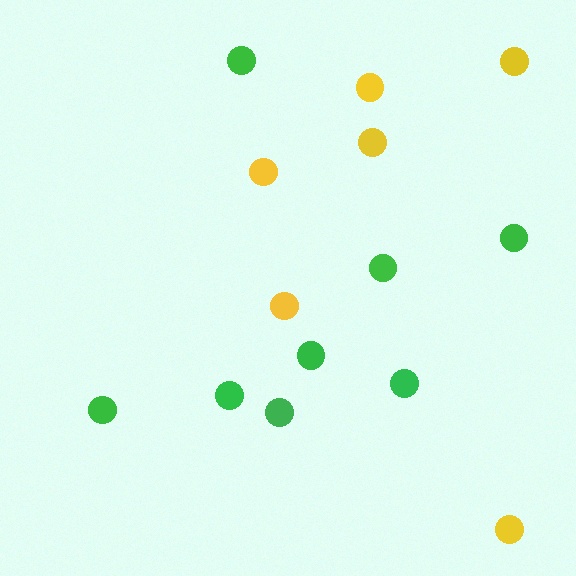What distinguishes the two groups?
There are 2 groups: one group of yellow circles (6) and one group of green circles (8).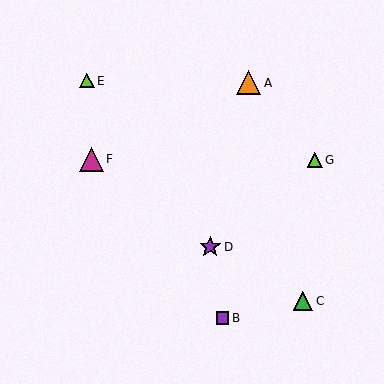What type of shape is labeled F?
Shape F is a magenta triangle.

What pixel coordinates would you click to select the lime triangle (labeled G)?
Click at (315, 160) to select the lime triangle G.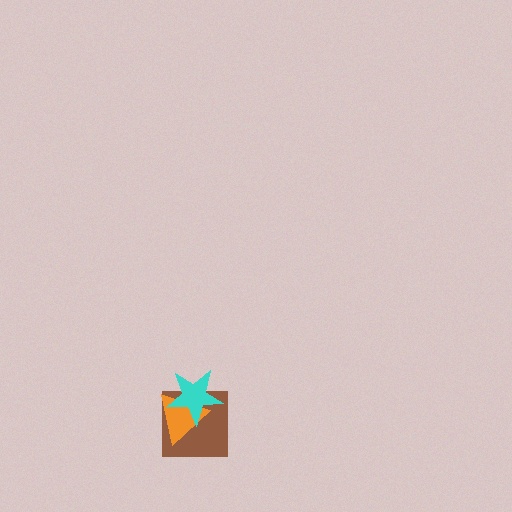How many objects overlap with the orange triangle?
2 objects overlap with the orange triangle.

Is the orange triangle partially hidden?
Yes, it is partially covered by another shape.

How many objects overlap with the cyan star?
2 objects overlap with the cyan star.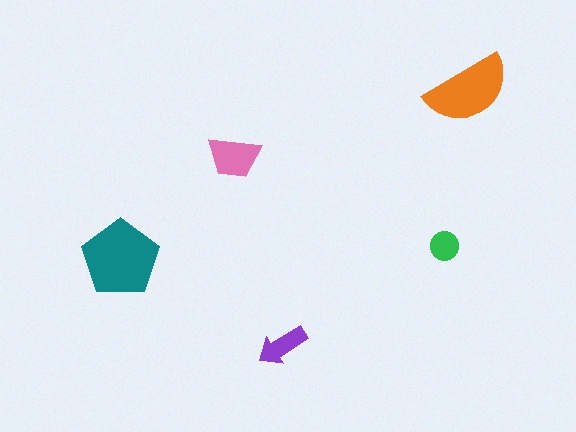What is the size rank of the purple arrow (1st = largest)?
4th.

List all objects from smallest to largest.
The green circle, the purple arrow, the pink trapezoid, the orange semicircle, the teal pentagon.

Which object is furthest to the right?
The orange semicircle is rightmost.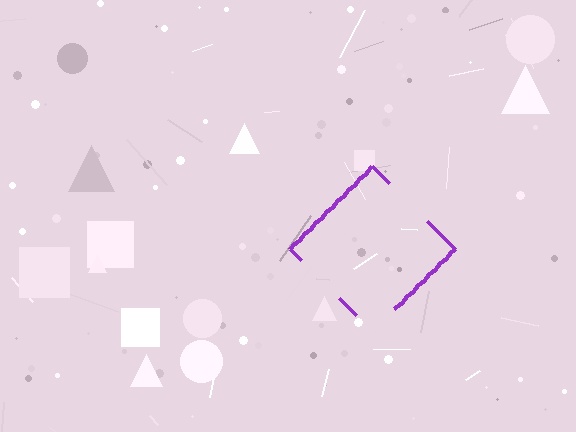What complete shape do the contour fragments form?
The contour fragments form a diamond.